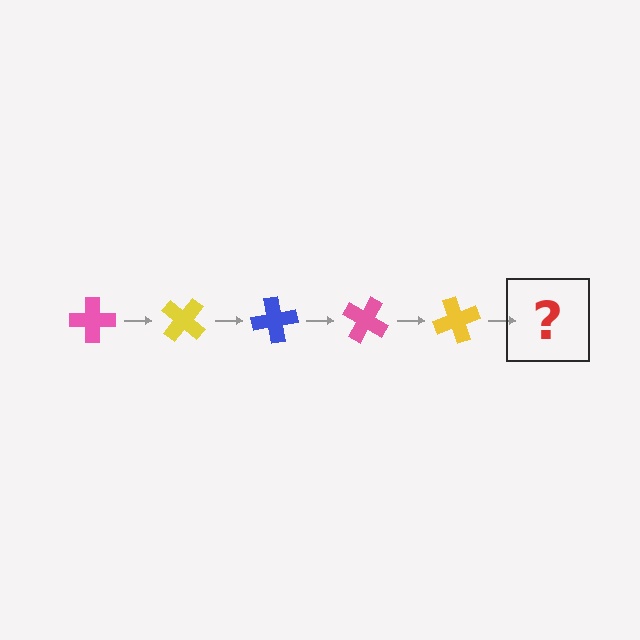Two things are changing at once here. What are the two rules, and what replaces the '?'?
The two rules are that it rotates 40 degrees each step and the color cycles through pink, yellow, and blue. The '?' should be a blue cross, rotated 200 degrees from the start.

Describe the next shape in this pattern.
It should be a blue cross, rotated 200 degrees from the start.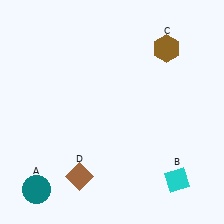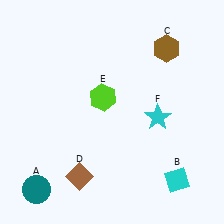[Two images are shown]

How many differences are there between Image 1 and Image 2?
There are 2 differences between the two images.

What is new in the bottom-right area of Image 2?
A cyan star (F) was added in the bottom-right area of Image 2.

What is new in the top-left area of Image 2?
A lime hexagon (E) was added in the top-left area of Image 2.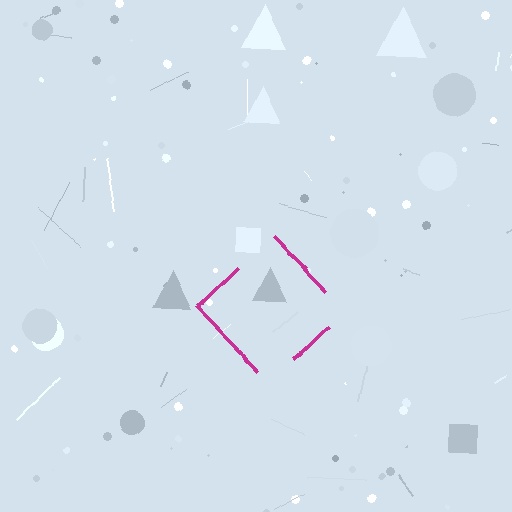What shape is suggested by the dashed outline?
The dashed outline suggests a diamond.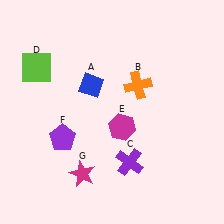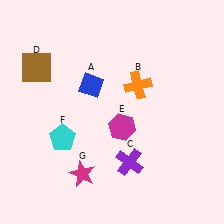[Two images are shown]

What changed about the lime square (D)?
In Image 1, D is lime. In Image 2, it changed to brown.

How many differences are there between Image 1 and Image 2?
There are 2 differences between the two images.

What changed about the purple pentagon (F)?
In Image 1, F is purple. In Image 2, it changed to cyan.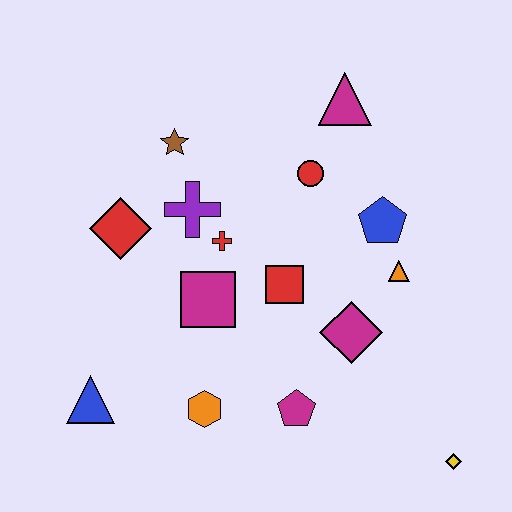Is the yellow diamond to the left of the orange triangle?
No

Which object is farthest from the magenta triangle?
The blue triangle is farthest from the magenta triangle.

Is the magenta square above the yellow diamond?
Yes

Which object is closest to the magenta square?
The red cross is closest to the magenta square.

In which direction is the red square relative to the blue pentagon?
The red square is to the left of the blue pentagon.